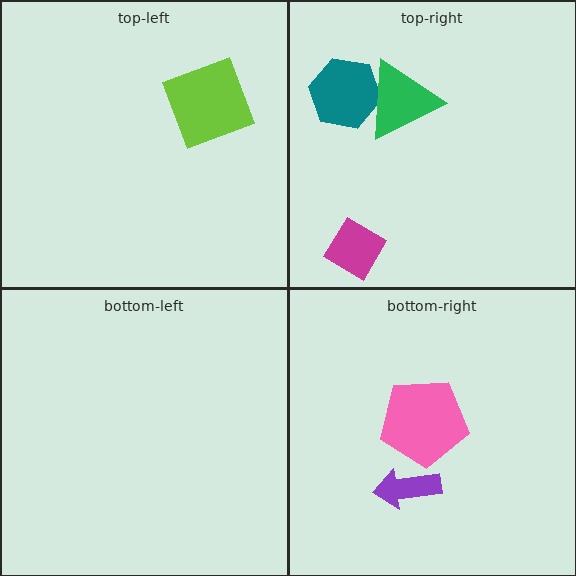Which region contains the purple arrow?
The bottom-right region.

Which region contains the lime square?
The top-left region.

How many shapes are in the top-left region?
1.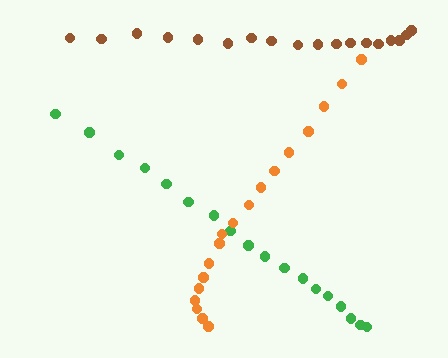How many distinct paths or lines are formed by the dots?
There are 3 distinct paths.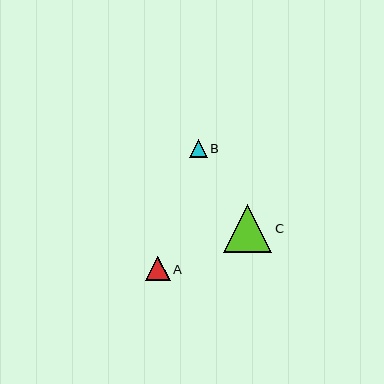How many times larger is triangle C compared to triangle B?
Triangle C is approximately 2.7 times the size of triangle B.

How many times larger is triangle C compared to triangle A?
Triangle C is approximately 2.0 times the size of triangle A.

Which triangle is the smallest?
Triangle B is the smallest with a size of approximately 18 pixels.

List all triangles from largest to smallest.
From largest to smallest: C, A, B.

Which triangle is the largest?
Triangle C is the largest with a size of approximately 49 pixels.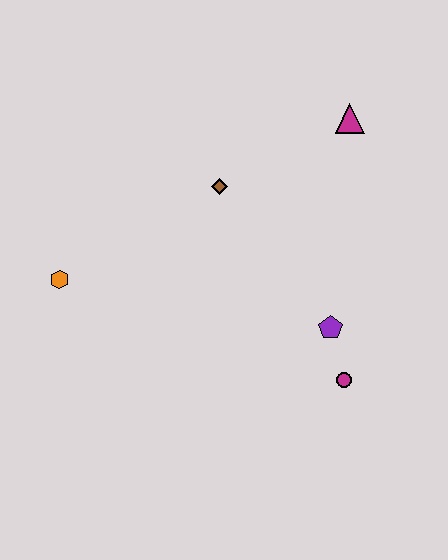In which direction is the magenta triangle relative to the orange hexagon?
The magenta triangle is to the right of the orange hexagon.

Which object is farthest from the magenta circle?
The orange hexagon is farthest from the magenta circle.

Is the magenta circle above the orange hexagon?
No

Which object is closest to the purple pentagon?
The magenta circle is closest to the purple pentagon.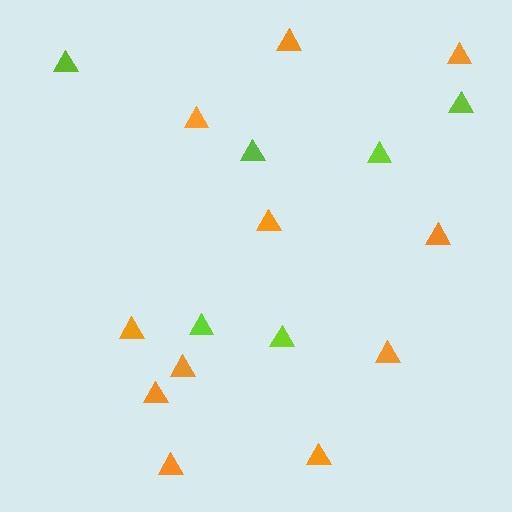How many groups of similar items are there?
There are 2 groups: one group of orange triangles (11) and one group of lime triangles (6).